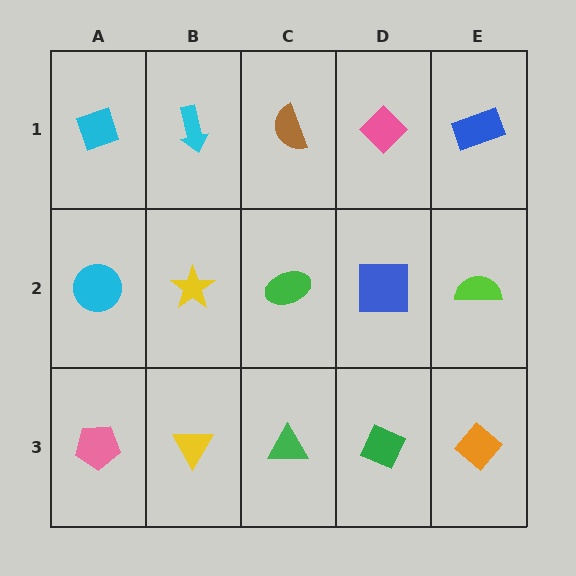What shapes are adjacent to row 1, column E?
A lime semicircle (row 2, column E), a pink diamond (row 1, column D).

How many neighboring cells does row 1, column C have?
3.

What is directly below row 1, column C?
A green ellipse.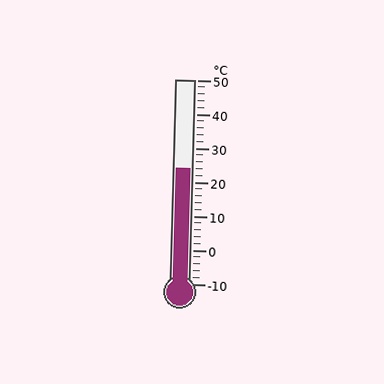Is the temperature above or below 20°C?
The temperature is above 20°C.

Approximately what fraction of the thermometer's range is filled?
The thermometer is filled to approximately 55% of its range.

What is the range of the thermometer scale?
The thermometer scale ranges from -10°C to 50°C.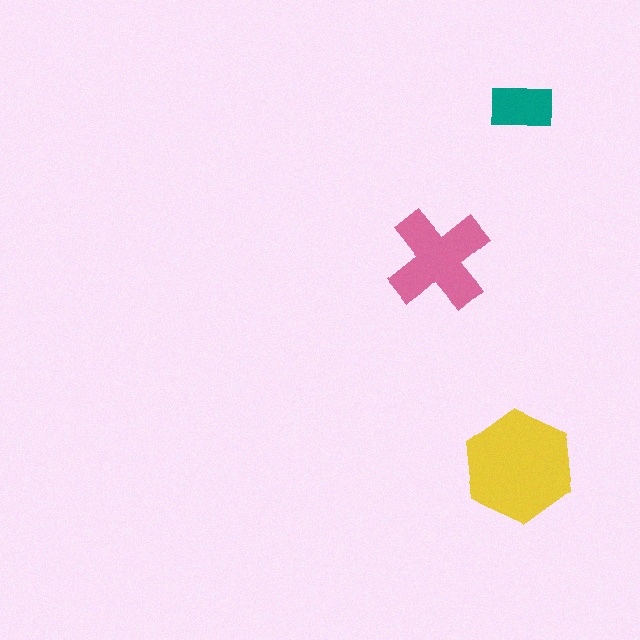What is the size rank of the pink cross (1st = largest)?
2nd.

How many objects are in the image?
There are 3 objects in the image.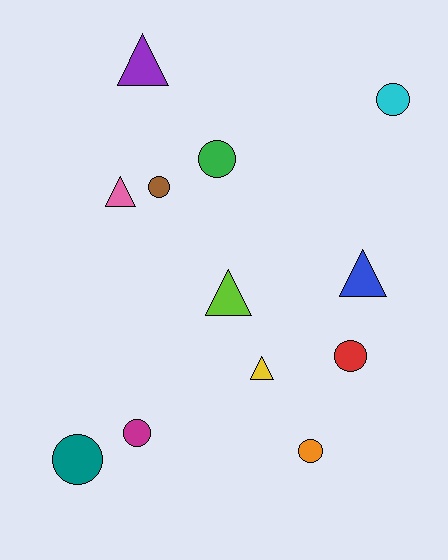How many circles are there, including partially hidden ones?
There are 7 circles.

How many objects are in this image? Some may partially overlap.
There are 12 objects.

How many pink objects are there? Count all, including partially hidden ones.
There is 1 pink object.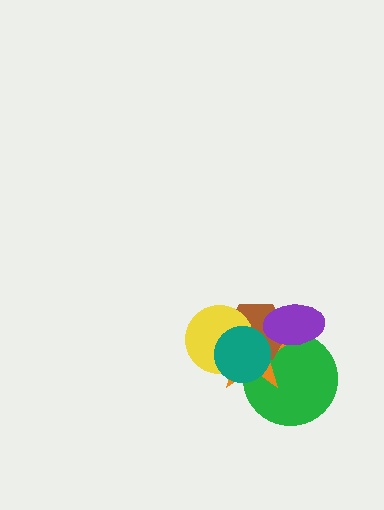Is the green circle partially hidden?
Yes, it is partially covered by another shape.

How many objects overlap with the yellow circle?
3 objects overlap with the yellow circle.